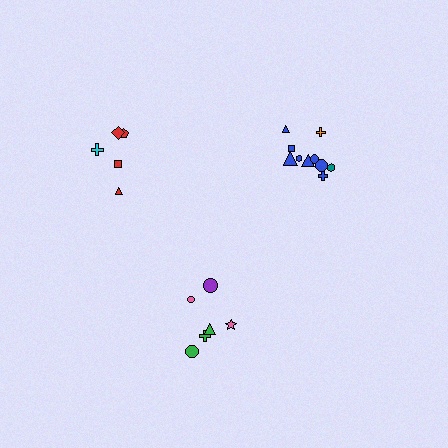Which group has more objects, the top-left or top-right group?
The top-right group.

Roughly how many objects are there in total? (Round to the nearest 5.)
Roughly 20 objects in total.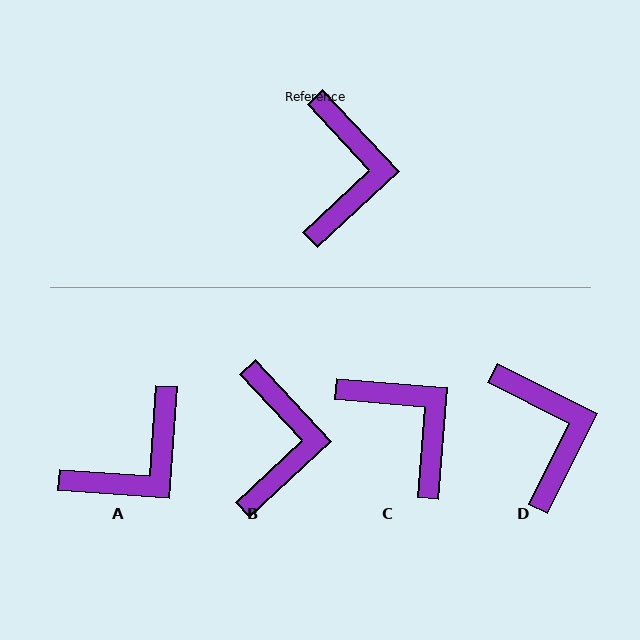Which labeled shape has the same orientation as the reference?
B.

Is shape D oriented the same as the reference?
No, it is off by about 21 degrees.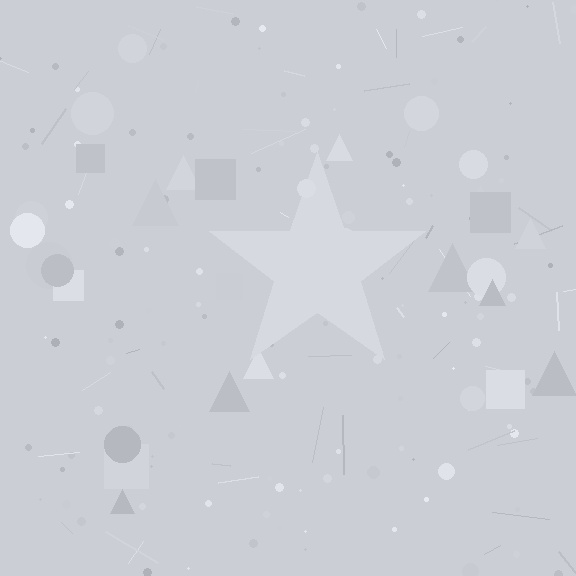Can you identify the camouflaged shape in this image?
The camouflaged shape is a star.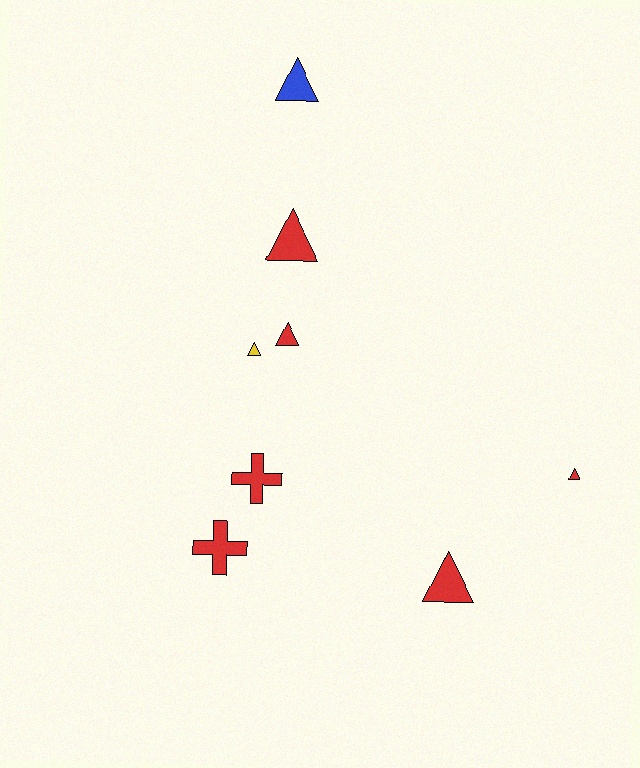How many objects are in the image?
There are 8 objects.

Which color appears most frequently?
Red, with 6 objects.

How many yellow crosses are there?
There are no yellow crosses.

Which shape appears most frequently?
Triangle, with 6 objects.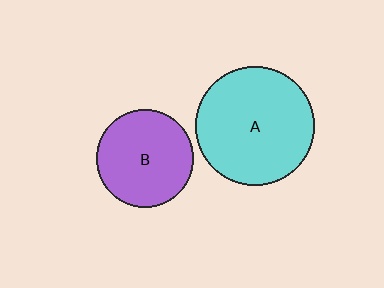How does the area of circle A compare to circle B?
Approximately 1.5 times.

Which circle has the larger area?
Circle A (cyan).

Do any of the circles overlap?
No, none of the circles overlap.